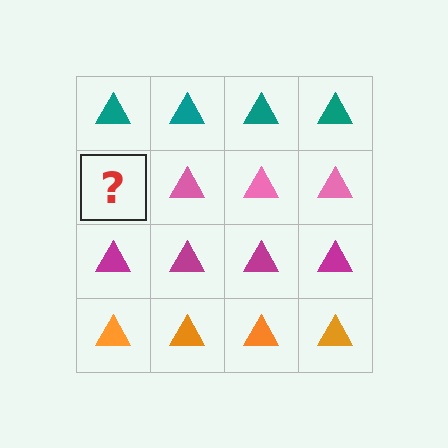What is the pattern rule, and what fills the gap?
The rule is that each row has a consistent color. The gap should be filled with a pink triangle.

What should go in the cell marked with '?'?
The missing cell should contain a pink triangle.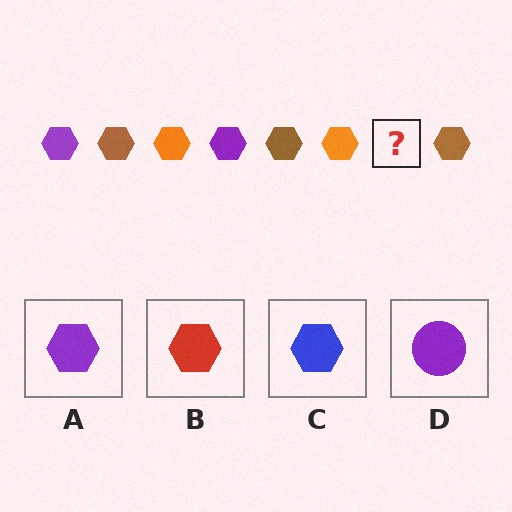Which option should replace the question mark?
Option A.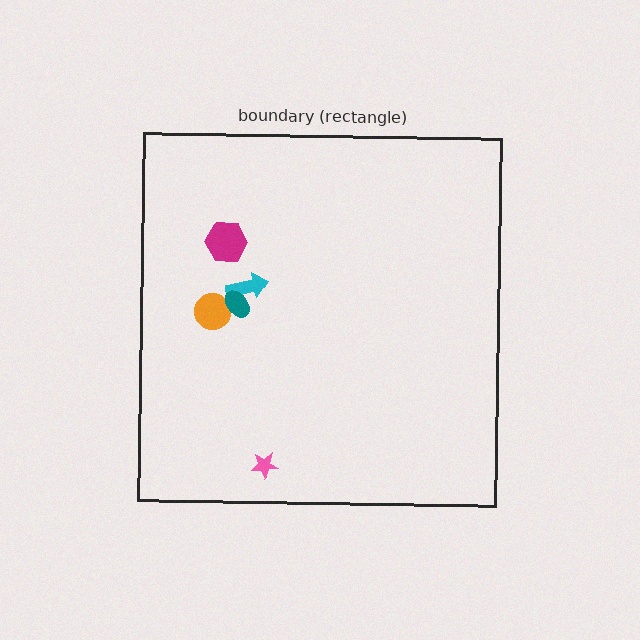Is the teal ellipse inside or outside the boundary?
Inside.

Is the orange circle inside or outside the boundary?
Inside.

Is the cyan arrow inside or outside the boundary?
Inside.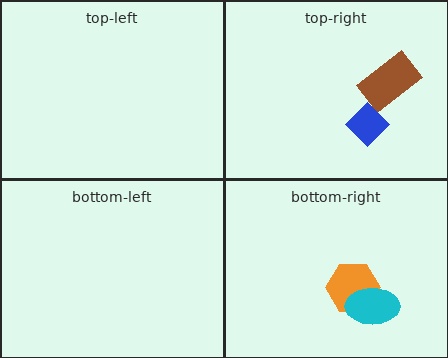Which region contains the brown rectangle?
The top-right region.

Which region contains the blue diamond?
The top-right region.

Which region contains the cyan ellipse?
The bottom-right region.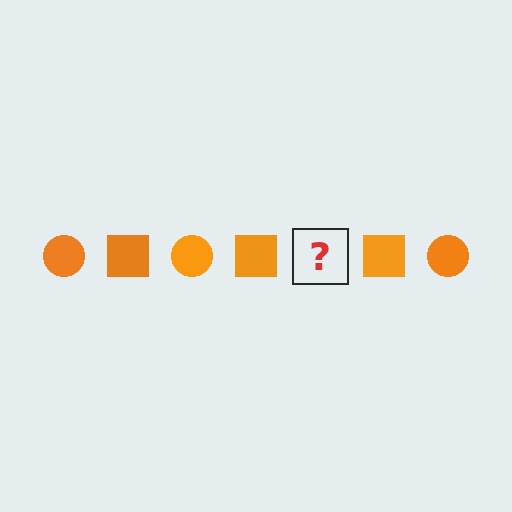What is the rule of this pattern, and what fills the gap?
The rule is that the pattern cycles through circle, square shapes in orange. The gap should be filled with an orange circle.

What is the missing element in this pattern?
The missing element is an orange circle.